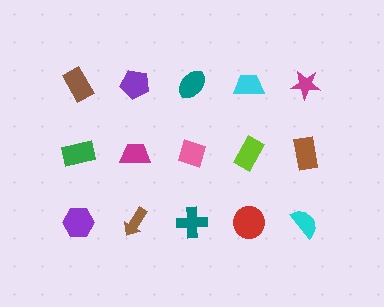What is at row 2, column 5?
A brown rectangle.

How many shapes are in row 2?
5 shapes.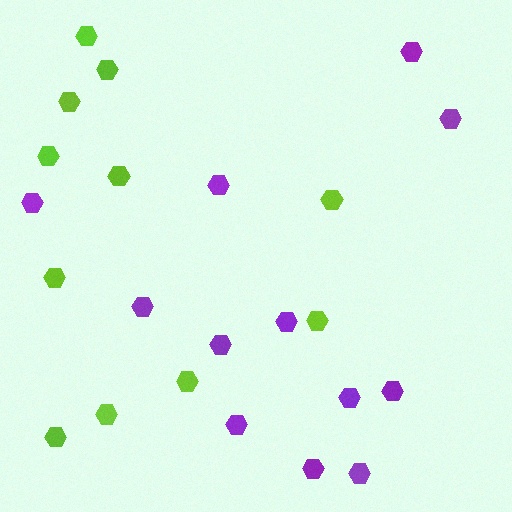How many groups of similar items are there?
There are 2 groups: one group of lime hexagons (11) and one group of purple hexagons (12).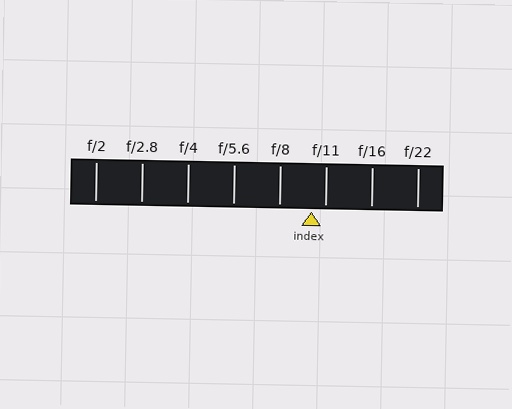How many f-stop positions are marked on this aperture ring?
There are 8 f-stop positions marked.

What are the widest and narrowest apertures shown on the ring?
The widest aperture shown is f/2 and the narrowest is f/22.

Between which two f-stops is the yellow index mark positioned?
The index mark is between f/8 and f/11.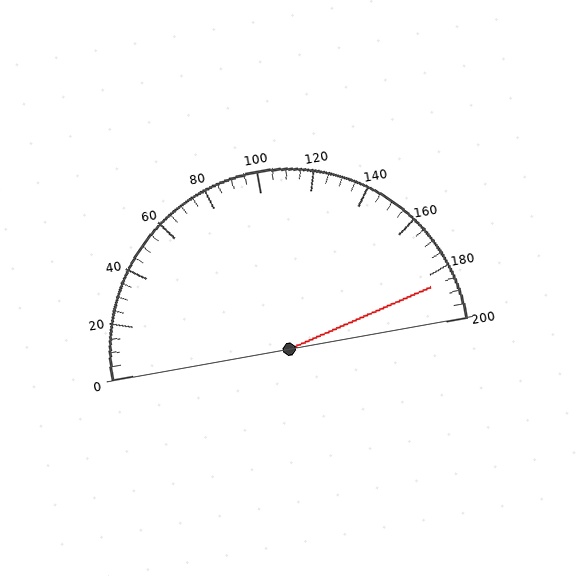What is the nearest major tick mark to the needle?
The nearest major tick mark is 180.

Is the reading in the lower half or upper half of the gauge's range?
The reading is in the upper half of the range (0 to 200).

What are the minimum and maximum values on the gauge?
The gauge ranges from 0 to 200.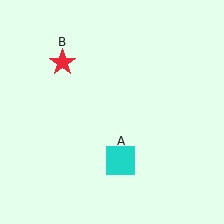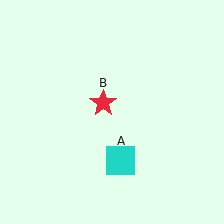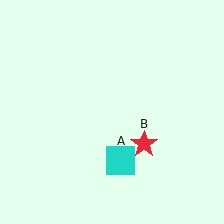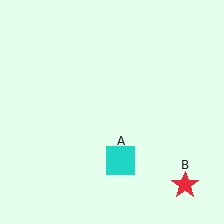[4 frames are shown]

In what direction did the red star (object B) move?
The red star (object B) moved down and to the right.